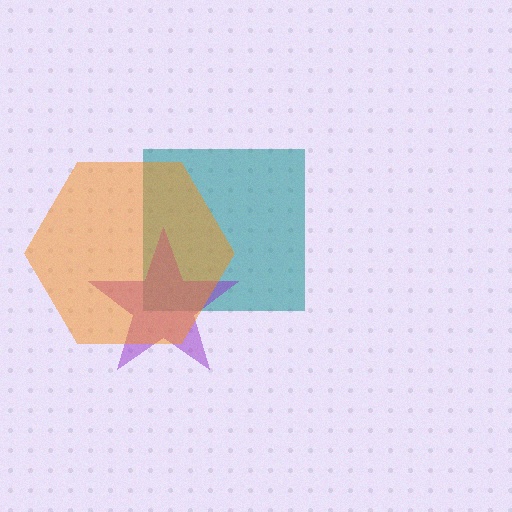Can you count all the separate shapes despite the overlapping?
Yes, there are 3 separate shapes.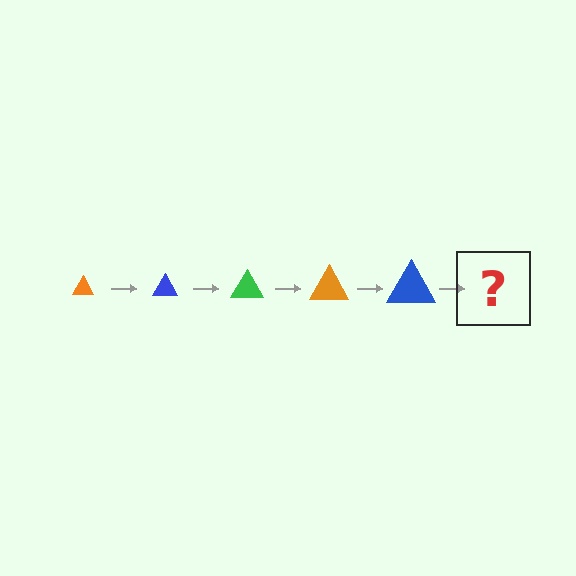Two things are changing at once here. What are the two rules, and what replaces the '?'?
The two rules are that the triangle grows larger each step and the color cycles through orange, blue, and green. The '?' should be a green triangle, larger than the previous one.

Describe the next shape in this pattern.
It should be a green triangle, larger than the previous one.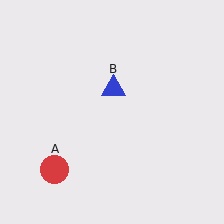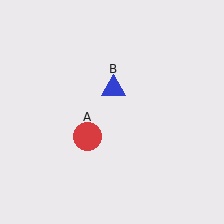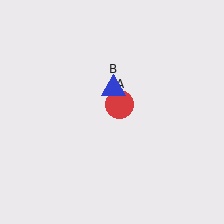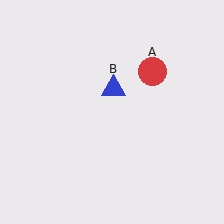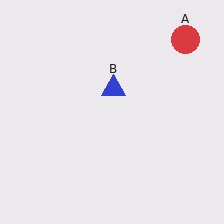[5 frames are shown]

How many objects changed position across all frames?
1 object changed position: red circle (object A).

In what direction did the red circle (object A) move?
The red circle (object A) moved up and to the right.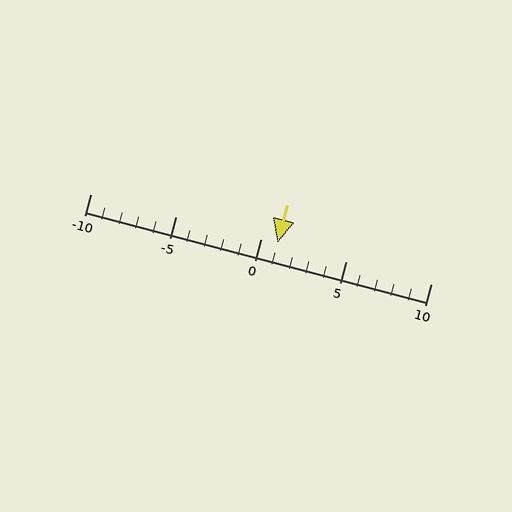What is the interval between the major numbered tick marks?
The major tick marks are spaced 5 units apart.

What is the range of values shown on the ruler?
The ruler shows values from -10 to 10.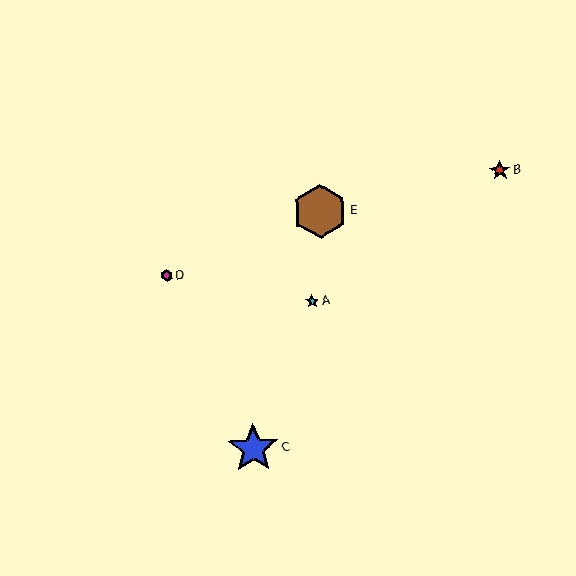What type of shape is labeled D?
Shape D is a magenta hexagon.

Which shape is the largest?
The brown hexagon (labeled E) is the largest.